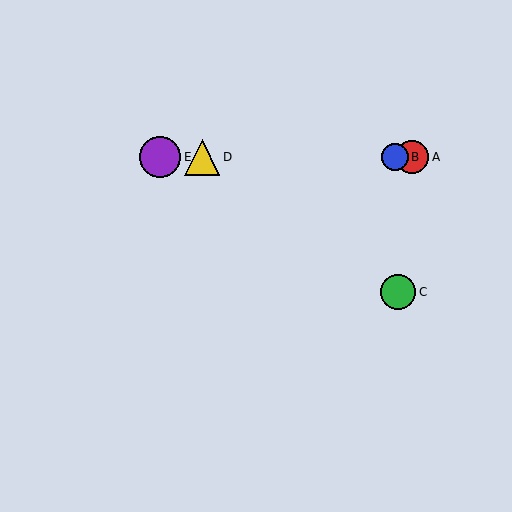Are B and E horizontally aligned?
Yes, both are at y≈157.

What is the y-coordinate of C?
Object C is at y≈292.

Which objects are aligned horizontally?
Objects A, B, D, E are aligned horizontally.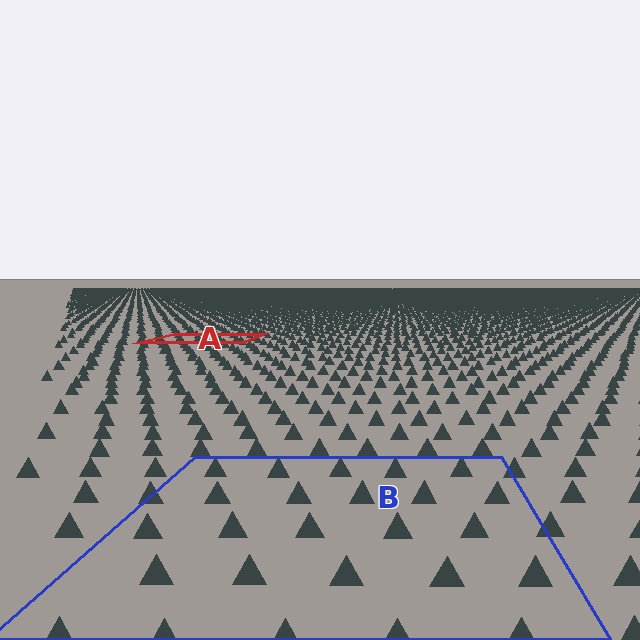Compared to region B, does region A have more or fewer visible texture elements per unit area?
Region A has more texture elements per unit area — they are packed more densely because it is farther away.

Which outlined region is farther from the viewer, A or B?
Region A is farther from the viewer — the texture elements inside it appear smaller and more densely packed.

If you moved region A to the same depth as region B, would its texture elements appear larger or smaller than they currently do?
They would appear larger. At a closer depth, the same texture elements are projected at a bigger on-screen size.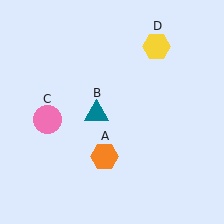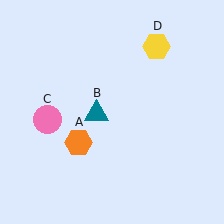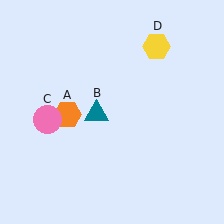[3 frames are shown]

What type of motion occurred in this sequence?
The orange hexagon (object A) rotated clockwise around the center of the scene.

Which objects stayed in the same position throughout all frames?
Teal triangle (object B) and pink circle (object C) and yellow hexagon (object D) remained stationary.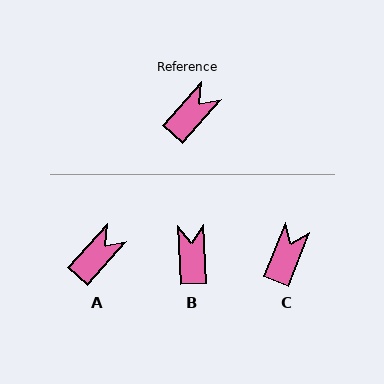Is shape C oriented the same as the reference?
No, it is off by about 20 degrees.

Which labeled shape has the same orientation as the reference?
A.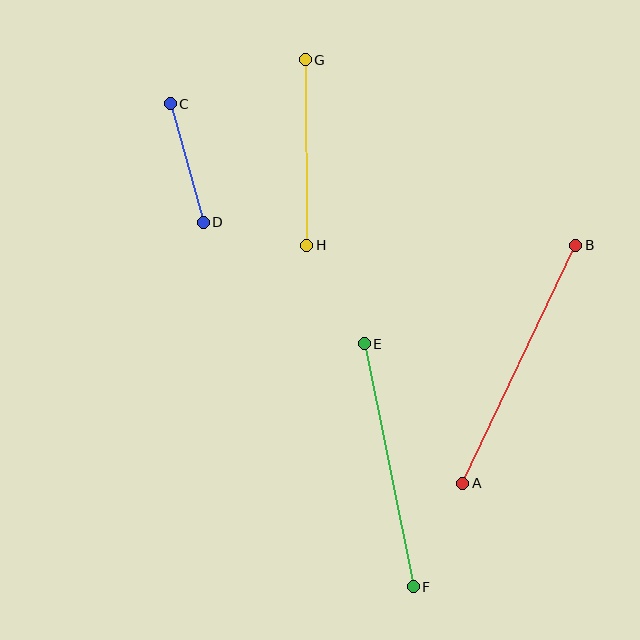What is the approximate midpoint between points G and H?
The midpoint is at approximately (306, 153) pixels.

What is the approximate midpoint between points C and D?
The midpoint is at approximately (187, 163) pixels.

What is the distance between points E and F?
The distance is approximately 248 pixels.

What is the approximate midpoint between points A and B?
The midpoint is at approximately (519, 364) pixels.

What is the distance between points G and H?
The distance is approximately 185 pixels.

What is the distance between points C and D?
The distance is approximately 123 pixels.